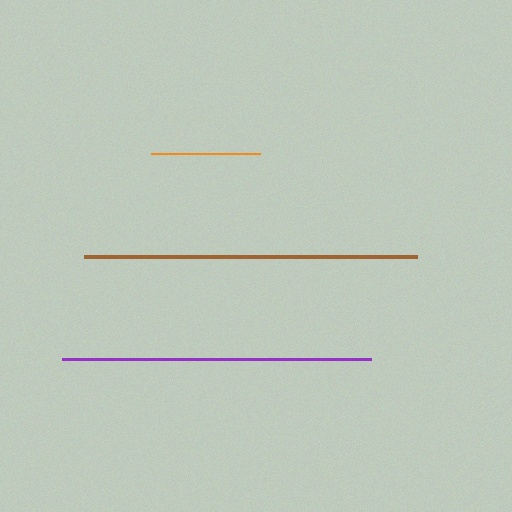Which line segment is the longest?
The brown line is the longest at approximately 332 pixels.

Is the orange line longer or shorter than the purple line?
The purple line is longer than the orange line.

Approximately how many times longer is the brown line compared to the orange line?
The brown line is approximately 3.1 times the length of the orange line.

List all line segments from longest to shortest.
From longest to shortest: brown, purple, orange.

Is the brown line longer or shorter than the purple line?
The brown line is longer than the purple line.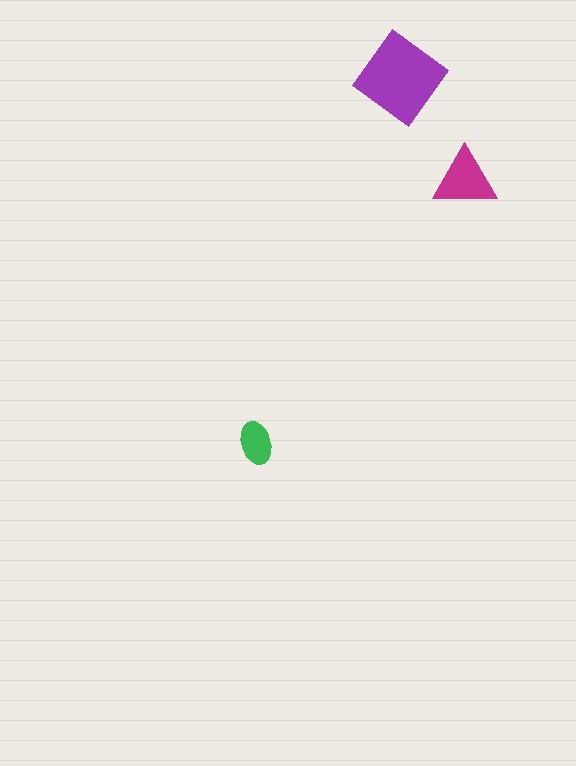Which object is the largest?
The purple diamond.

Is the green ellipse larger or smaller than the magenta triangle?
Smaller.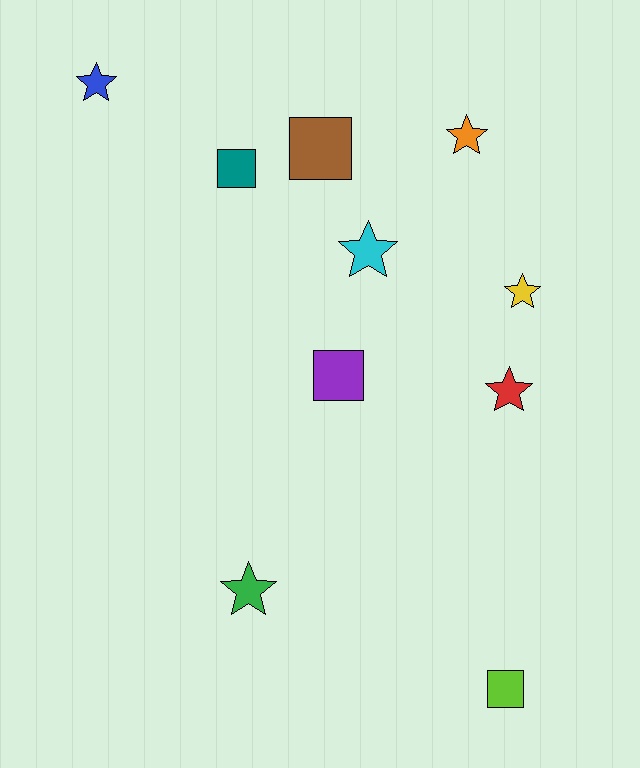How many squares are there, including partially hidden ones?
There are 4 squares.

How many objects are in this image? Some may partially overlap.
There are 10 objects.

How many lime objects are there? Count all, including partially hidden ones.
There is 1 lime object.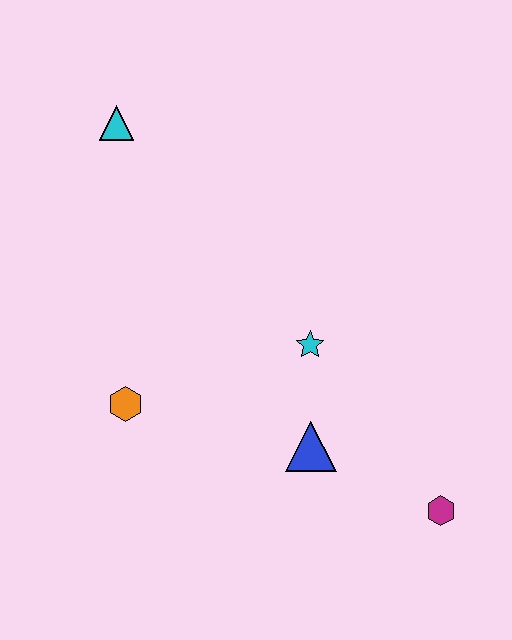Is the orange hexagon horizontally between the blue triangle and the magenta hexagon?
No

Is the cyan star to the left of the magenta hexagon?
Yes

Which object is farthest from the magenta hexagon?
The cyan triangle is farthest from the magenta hexagon.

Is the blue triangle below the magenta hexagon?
No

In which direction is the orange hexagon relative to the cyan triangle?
The orange hexagon is below the cyan triangle.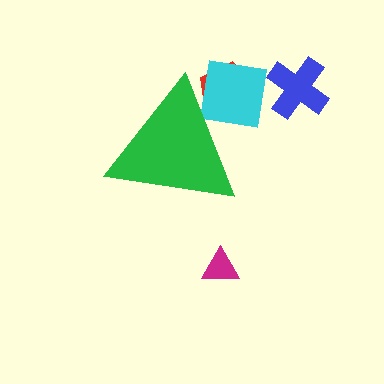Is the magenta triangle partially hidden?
No, the magenta triangle is fully visible.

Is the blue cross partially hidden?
No, the blue cross is fully visible.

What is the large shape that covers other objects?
A green triangle.